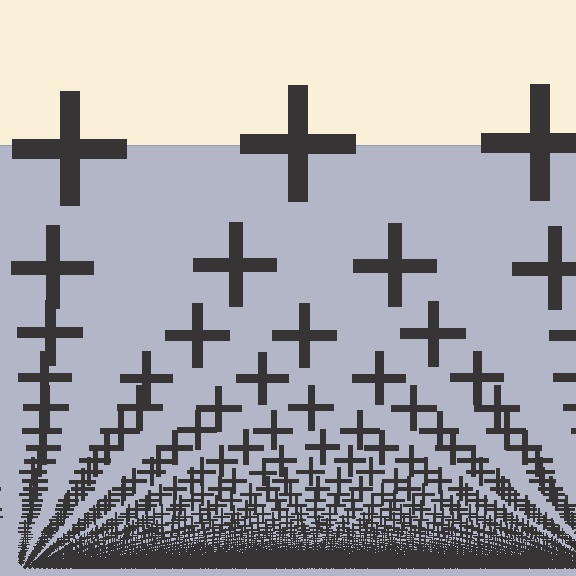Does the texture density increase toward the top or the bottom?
Density increases toward the bottom.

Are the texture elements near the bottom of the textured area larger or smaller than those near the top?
Smaller. The gradient is inverted — elements near the bottom are smaller and denser.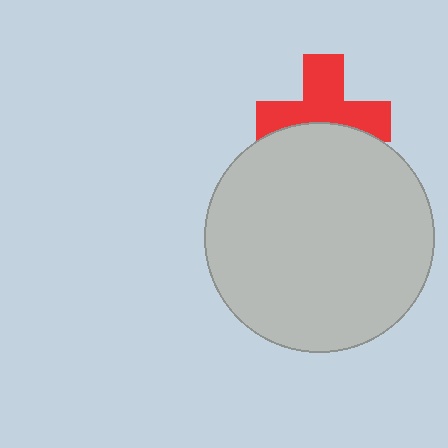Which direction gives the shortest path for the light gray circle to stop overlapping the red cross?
Moving down gives the shortest separation.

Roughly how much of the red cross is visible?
About half of it is visible (roughly 61%).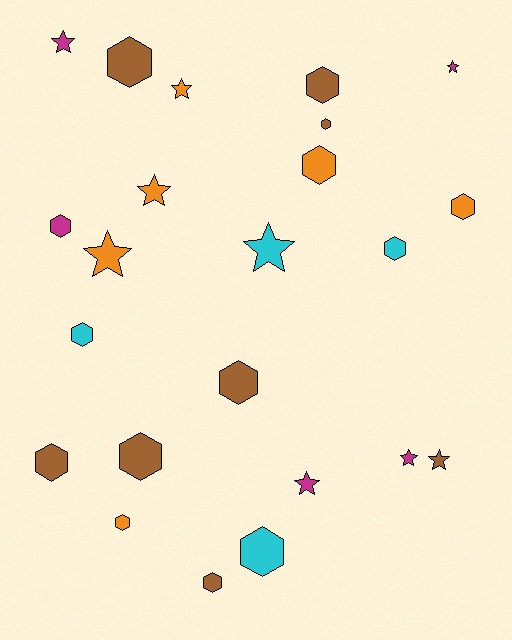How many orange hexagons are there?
There are 3 orange hexagons.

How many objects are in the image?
There are 23 objects.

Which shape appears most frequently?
Hexagon, with 14 objects.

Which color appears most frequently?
Brown, with 8 objects.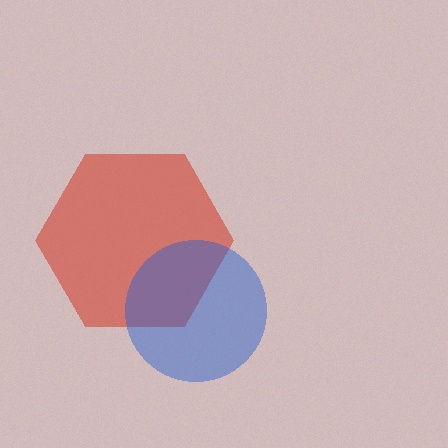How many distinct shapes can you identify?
There are 2 distinct shapes: a red hexagon, a blue circle.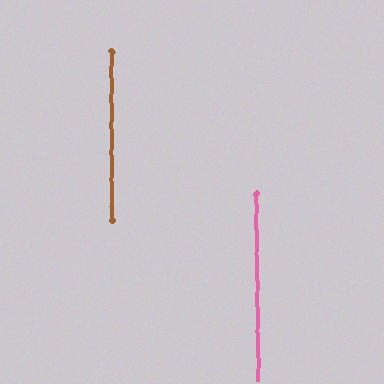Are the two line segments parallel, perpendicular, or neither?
Parallel — their directions differ by only 0.4°.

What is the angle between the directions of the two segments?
Approximately 0 degrees.